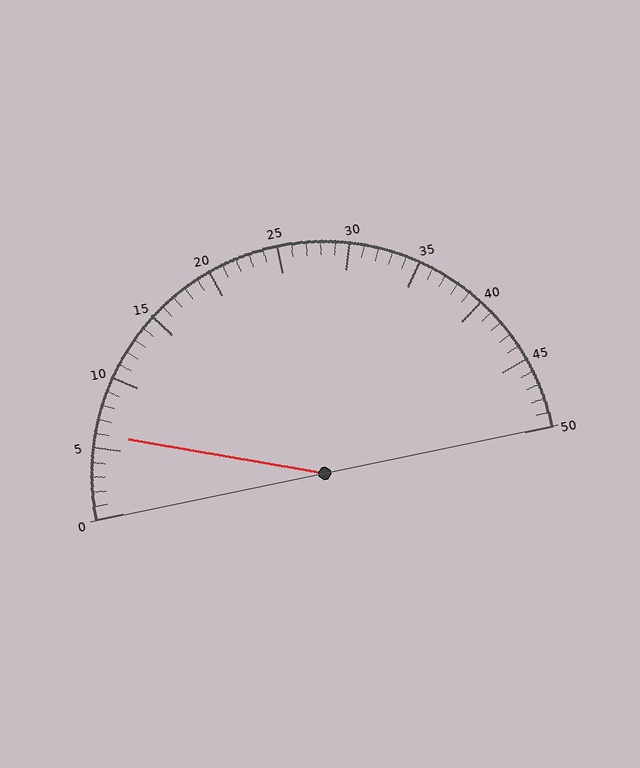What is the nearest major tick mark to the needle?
The nearest major tick mark is 5.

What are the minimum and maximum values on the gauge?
The gauge ranges from 0 to 50.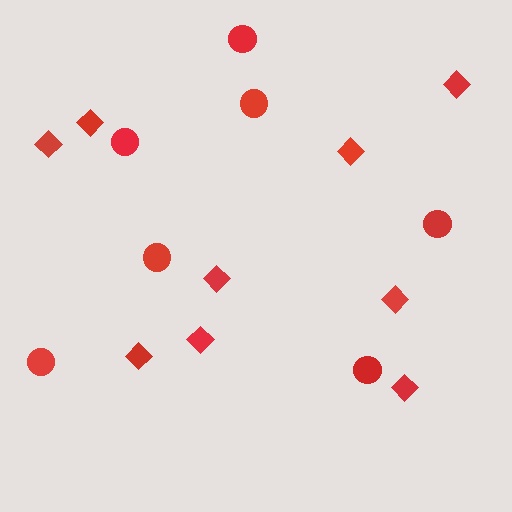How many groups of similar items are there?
There are 2 groups: one group of diamonds (9) and one group of circles (7).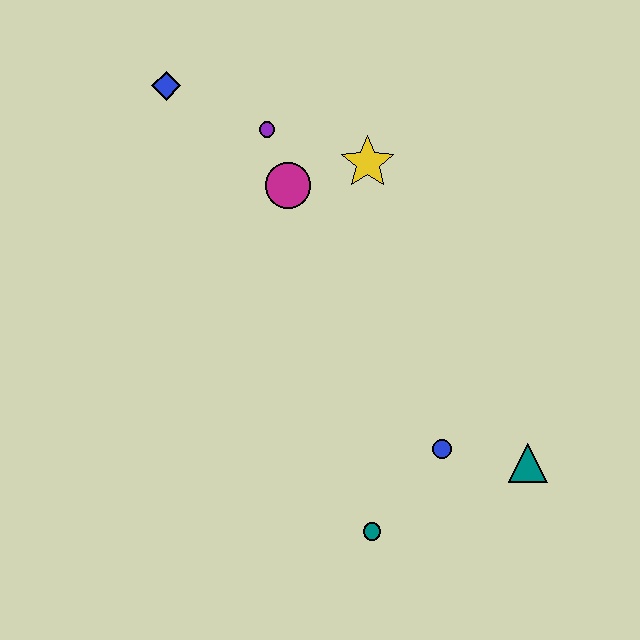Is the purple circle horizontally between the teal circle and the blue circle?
No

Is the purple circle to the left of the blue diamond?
No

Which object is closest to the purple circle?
The magenta circle is closest to the purple circle.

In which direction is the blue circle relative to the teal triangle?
The blue circle is to the left of the teal triangle.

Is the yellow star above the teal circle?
Yes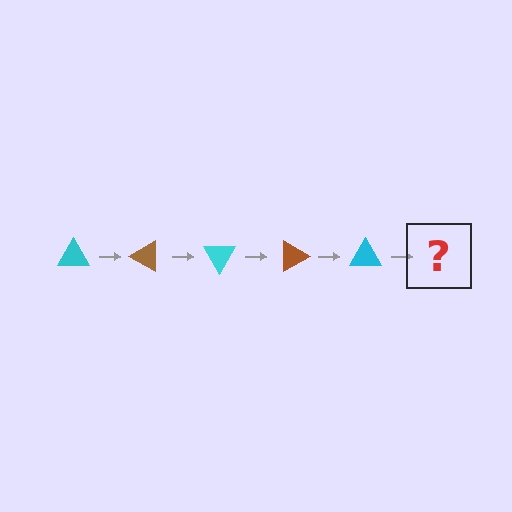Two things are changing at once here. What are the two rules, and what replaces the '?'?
The two rules are that it rotates 30 degrees each step and the color cycles through cyan and brown. The '?' should be a brown triangle, rotated 150 degrees from the start.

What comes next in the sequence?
The next element should be a brown triangle, rotated 150 degrees from the start.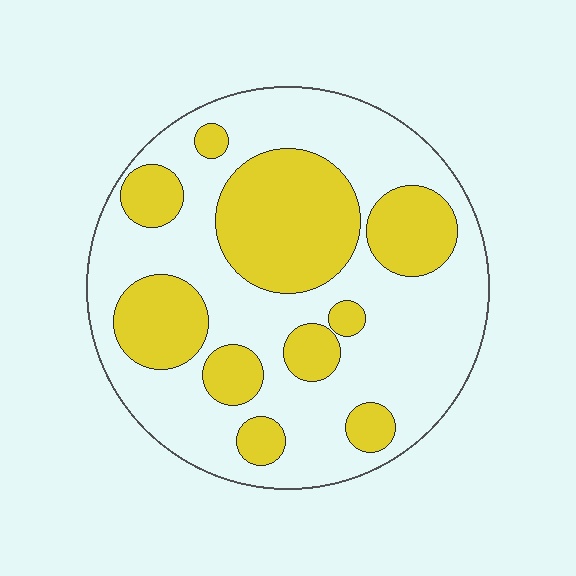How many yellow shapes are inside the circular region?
10.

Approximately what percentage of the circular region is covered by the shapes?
Approximately 35%.